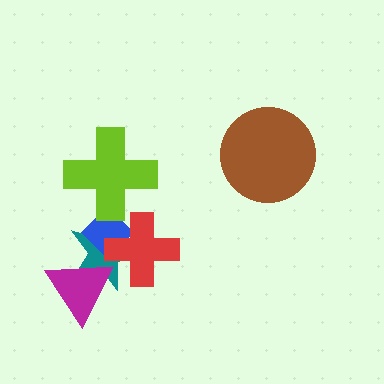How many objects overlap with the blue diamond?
3 objects overlap with the blue diamond.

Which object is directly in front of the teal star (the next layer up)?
The blue diamond is directly in front of the teal star.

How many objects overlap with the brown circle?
0 objects overlap with the brown circle.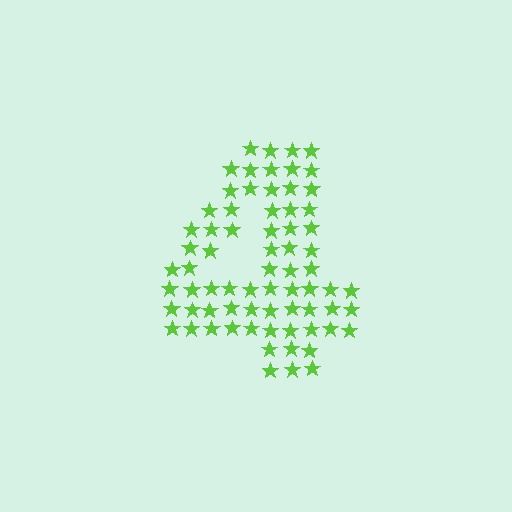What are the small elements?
The small elements are stars.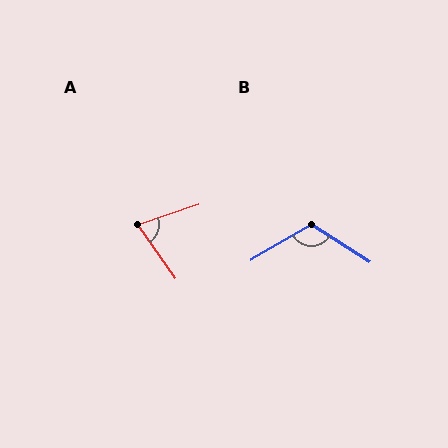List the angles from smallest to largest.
A (73°), B (117°).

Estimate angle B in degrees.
Approximately 117 degrees.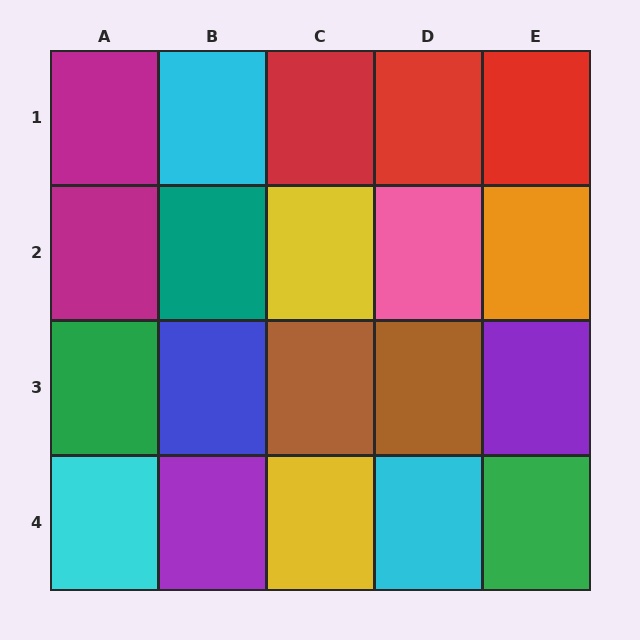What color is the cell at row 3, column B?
Blue.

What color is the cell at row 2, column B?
Teal.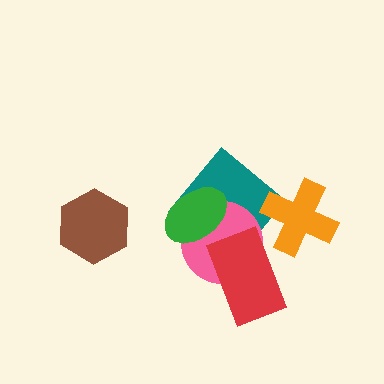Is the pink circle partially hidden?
Yes, it is partially covered by another shape.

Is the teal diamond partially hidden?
Yes, it is partially covered by another shape.